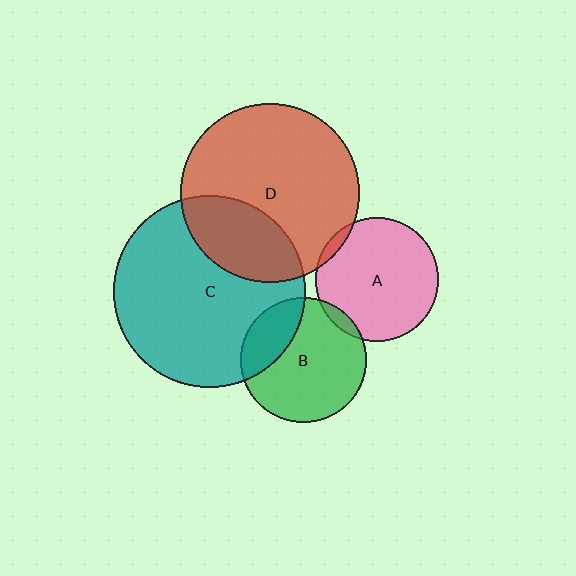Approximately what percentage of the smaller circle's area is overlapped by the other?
Approximately 25%.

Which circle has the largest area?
Circle C (teal).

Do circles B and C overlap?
Yes.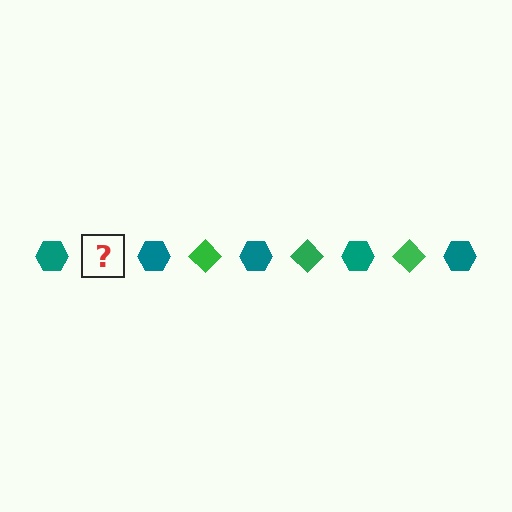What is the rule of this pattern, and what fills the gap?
The rule is that the pattern alternates between teal hexagon and green diamond. The gap should be filled with a green diamond.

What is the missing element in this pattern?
The missing element is a green diamond.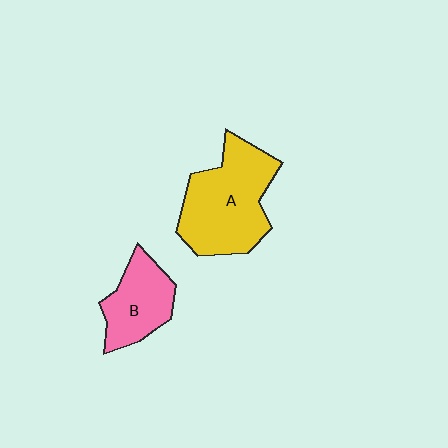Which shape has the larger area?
Shape A (yellow).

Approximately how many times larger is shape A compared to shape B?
Approximately 1.7 times.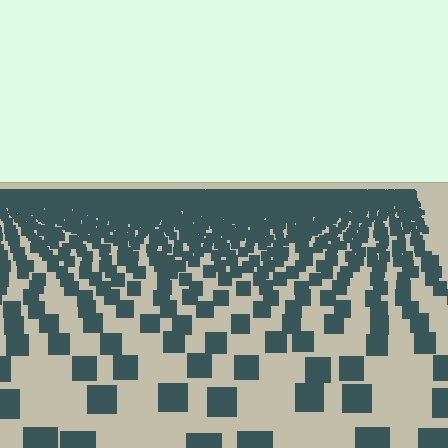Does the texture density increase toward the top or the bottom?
Density increases toward the top.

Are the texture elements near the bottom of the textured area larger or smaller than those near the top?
Larger. Near the bottom, elements are closer to the viewer and appear at a bigger on-screen size.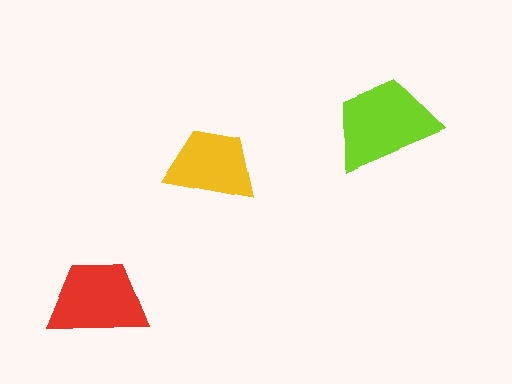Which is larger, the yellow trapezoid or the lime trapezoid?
The lime one.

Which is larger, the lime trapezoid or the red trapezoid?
The lime one.